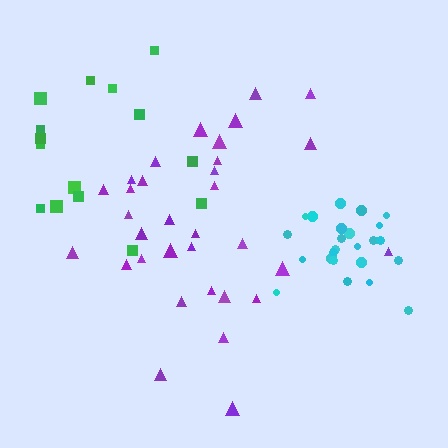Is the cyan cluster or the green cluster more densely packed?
Cyan.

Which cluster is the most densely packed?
Cyan.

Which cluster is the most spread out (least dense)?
Green.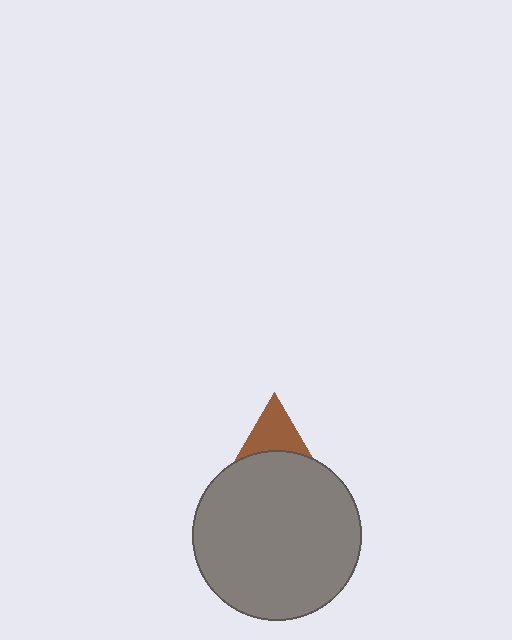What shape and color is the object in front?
The object in front is a gray circle.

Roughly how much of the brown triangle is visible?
A small part of it is visible (roughly 43%).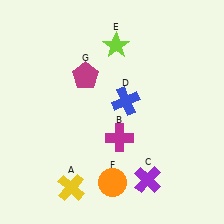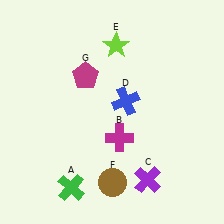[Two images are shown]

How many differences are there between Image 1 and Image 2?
There are 2 differences between the two images.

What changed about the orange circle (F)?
In Image 1, F is orange. In Image 2, it changed to brown.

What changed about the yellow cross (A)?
In Image 1, A is yellow. In Image 2, it changed to green.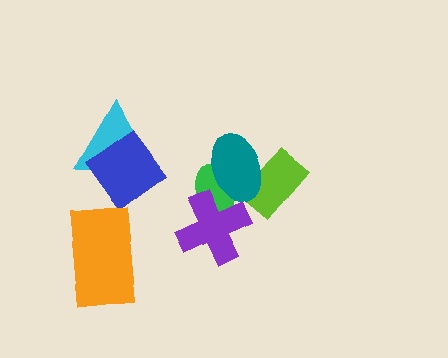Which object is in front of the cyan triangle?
The blue diamond is in front of the cyan triangle.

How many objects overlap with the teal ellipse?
3 objects overlap with the teal ellipse.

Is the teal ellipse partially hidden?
No, no other shape covers it.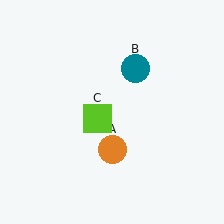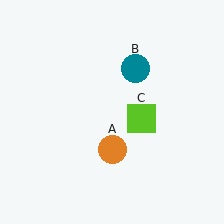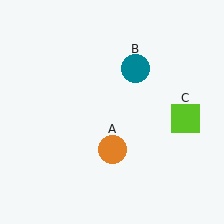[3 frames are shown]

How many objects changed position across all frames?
1 object changed position: lime square (object C).